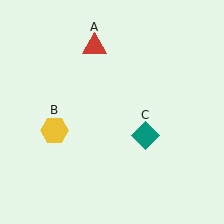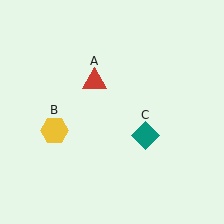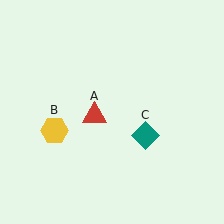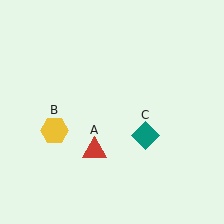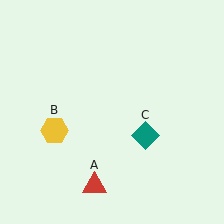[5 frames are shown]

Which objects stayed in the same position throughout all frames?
Yellow hexagon (object B) and teal diamond (object C) remained stationary.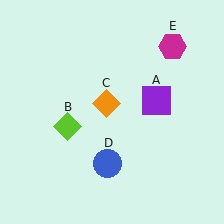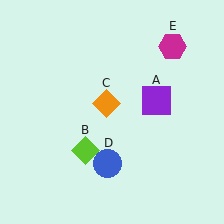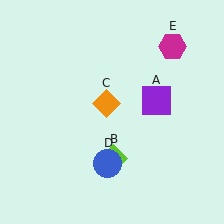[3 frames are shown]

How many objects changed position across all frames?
1 object changed position: lime diamond (object B).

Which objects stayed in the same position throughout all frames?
Purple square (object A) and orange diamond (object C) and blue circle (object D) and magenta hexagon (object E) remained stationary.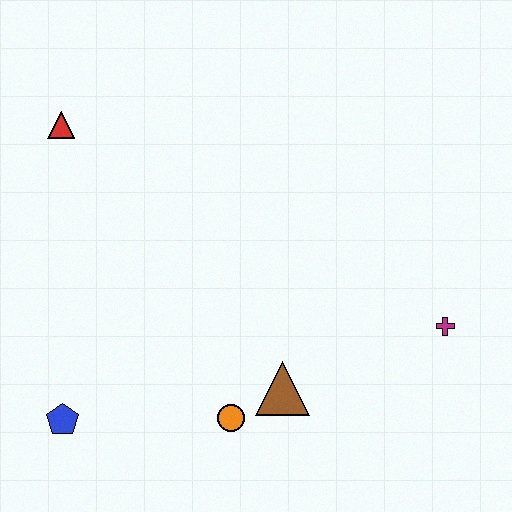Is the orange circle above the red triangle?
No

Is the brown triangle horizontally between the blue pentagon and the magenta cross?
Yes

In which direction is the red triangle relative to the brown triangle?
The red triangle is above the brown triangle.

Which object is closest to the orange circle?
The brown triangle is closest to the orange circle.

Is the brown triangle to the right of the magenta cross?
No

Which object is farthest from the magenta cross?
The red triangle is farthest from the magenta cross.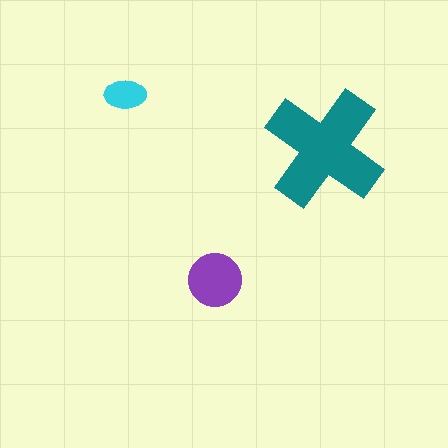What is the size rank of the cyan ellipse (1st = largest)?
3rd.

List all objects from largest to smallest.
The teal cross, the purple circle, the cyan ellipse.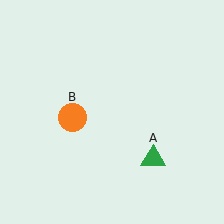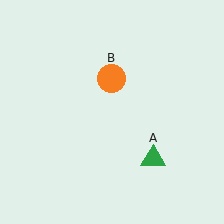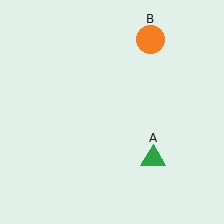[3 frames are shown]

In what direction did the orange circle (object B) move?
The orange circle (object B) moved up and to the right.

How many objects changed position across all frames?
1 object changed position: orange circle (object B).